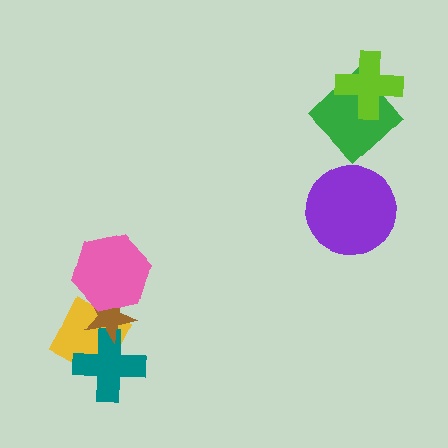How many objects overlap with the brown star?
3 objects overlap with the brown star.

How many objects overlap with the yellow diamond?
3 objects overlap with the yellow diamond.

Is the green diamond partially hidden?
Yes, it is partially covered by another shape.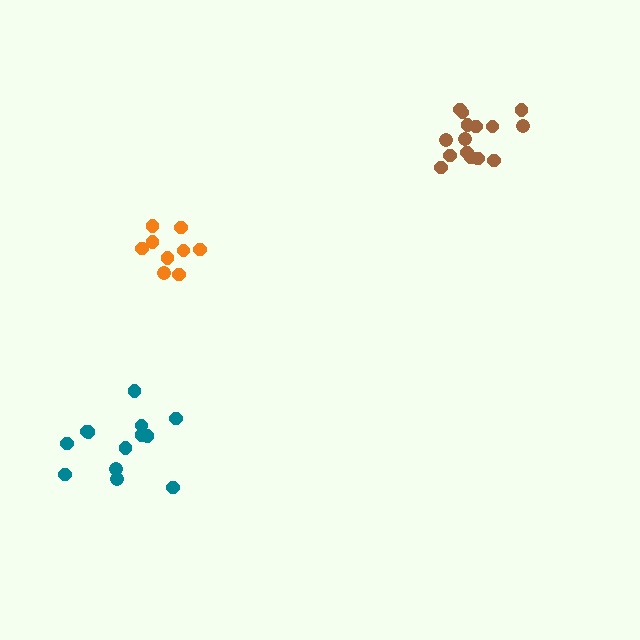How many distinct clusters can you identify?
There are 3 distinct clusters.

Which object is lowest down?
The teal cluster is bottommost.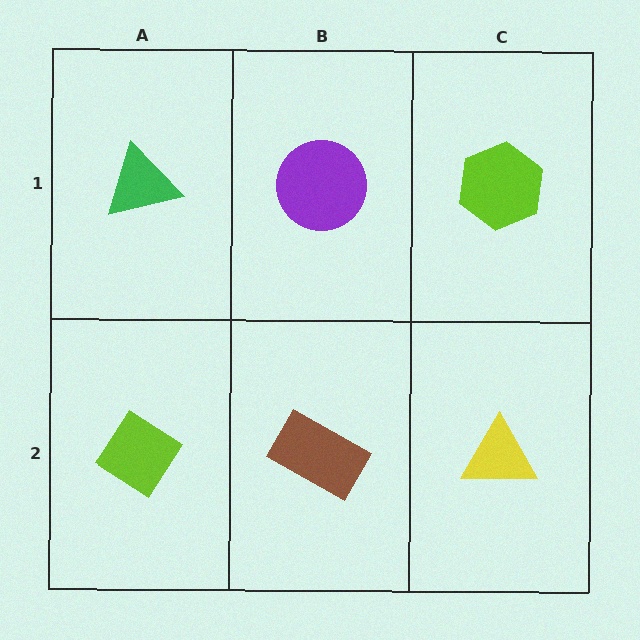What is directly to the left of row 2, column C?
A brown rectangle.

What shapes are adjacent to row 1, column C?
A yellow triangle (row 2, column C), a purple circle (row 1, column B).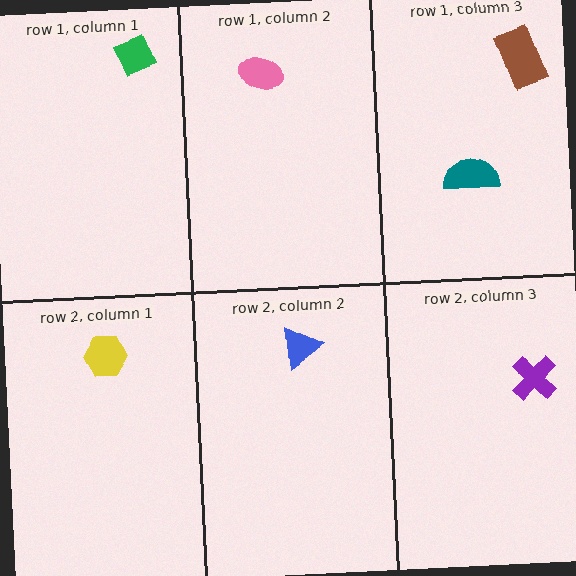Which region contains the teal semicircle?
The row 1, column 3 region.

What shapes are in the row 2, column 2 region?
The blue triangle.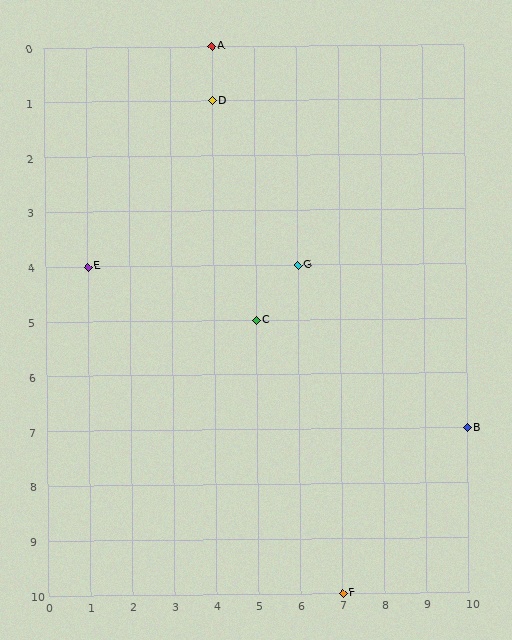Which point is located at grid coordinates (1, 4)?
Point E is at (1, 4).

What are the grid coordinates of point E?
Point E is at grid coordinates (1, 4).